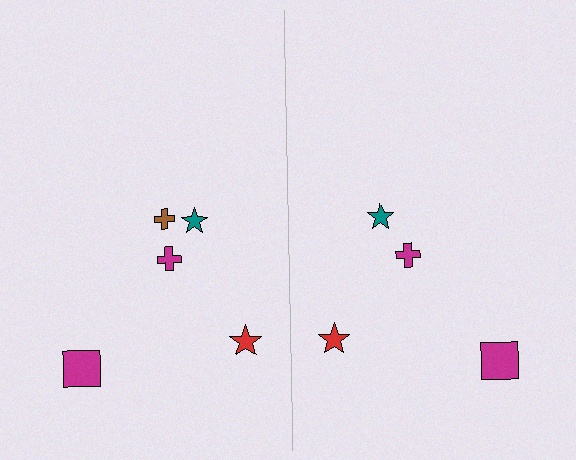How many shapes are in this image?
There are 9 shapes in this image.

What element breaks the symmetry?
A brown cross is missing from the right side.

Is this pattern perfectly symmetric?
No, the pattern is not perfectly symmetric. A brown cross is missing from the right side.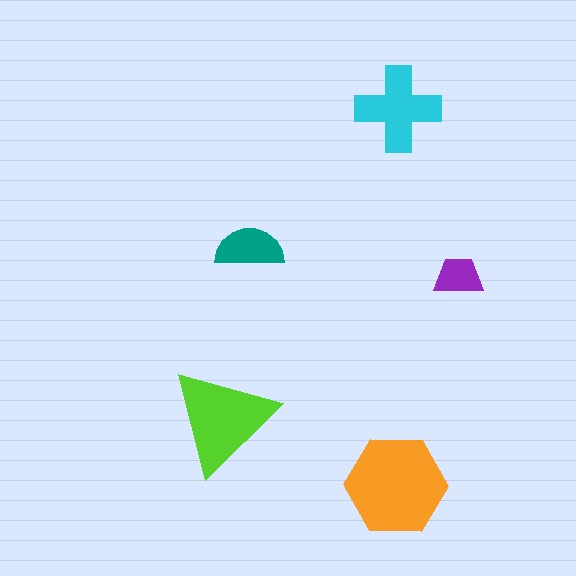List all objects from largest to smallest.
The orange hexagon, the lime triangle, the cyan cross, the teal semicircle, the purple trapezoid.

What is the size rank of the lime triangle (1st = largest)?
2nd.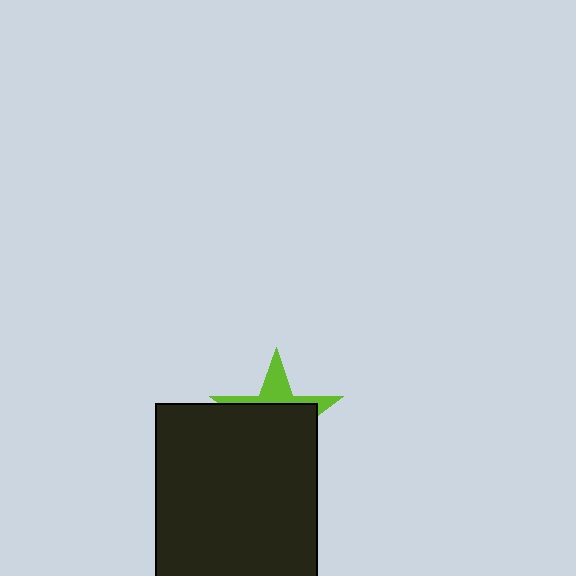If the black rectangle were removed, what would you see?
You would see the complete lime star.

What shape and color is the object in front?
The object in front is a black rectangle.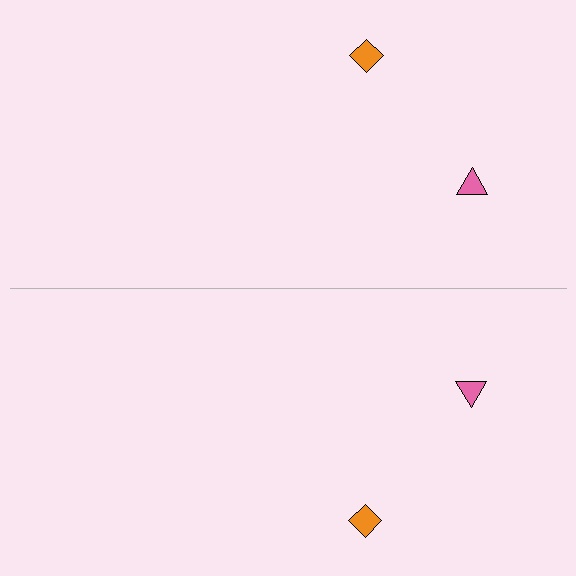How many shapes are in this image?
There are 4 shapes in this image.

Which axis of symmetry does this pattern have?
The pattern has a horizontal axis of symmetry running through the center of the image.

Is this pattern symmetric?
Yes, this pattern has bilateral (reflection) symmetry.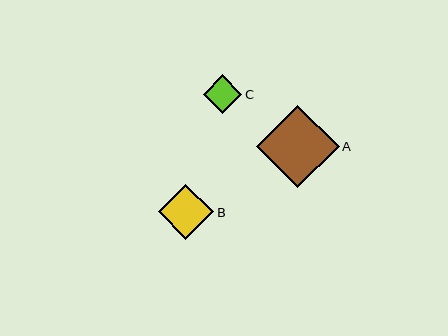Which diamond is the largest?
Diamond A is the largest with a size of approximately 83 pixels.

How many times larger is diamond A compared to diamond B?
Diamond A is approximately 1.5 times the size of diamond B.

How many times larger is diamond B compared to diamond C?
Diamond B is approximately 1.4 times the size of diamond C.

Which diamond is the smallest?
Diamond C is the smallest with a size of approximately 39 pixels.